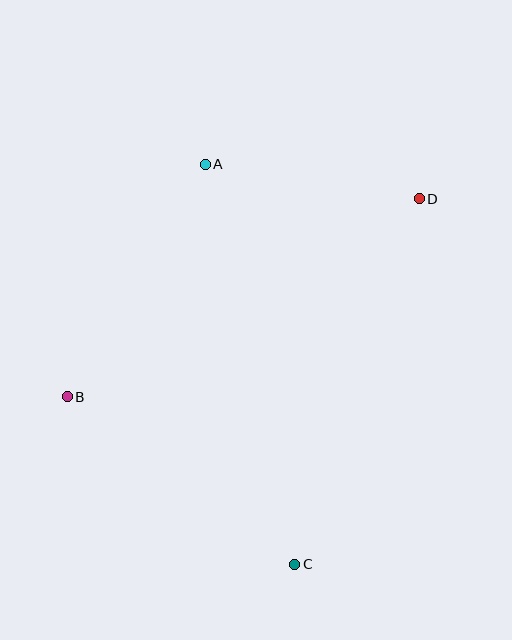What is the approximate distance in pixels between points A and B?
The distance between A and B is approximately 270 pixels.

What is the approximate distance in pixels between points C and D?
The distance between C and D is approximately 386 pixels.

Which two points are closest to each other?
Points A and D are closest to each other.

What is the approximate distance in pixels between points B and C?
The distance between B and C is approximately 282 pixels.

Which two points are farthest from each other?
Points A and C are farthest from each other.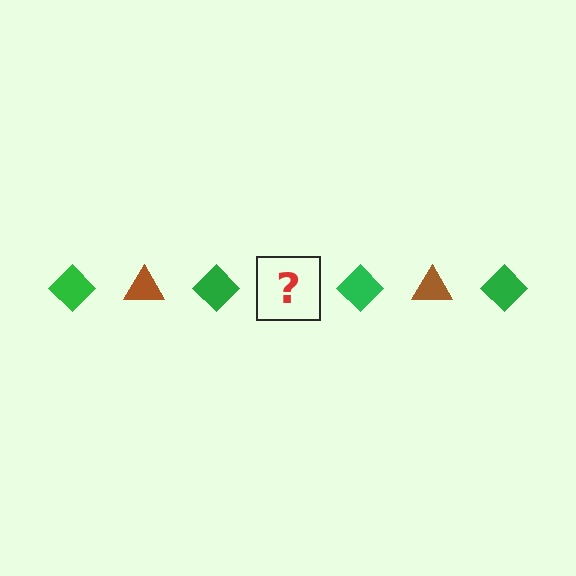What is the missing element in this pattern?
The missing element is a brown triangle.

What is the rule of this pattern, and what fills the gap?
The rule is that the pattern alternates between green diamond and brown triangle. The gap should be filled with a brown triangle.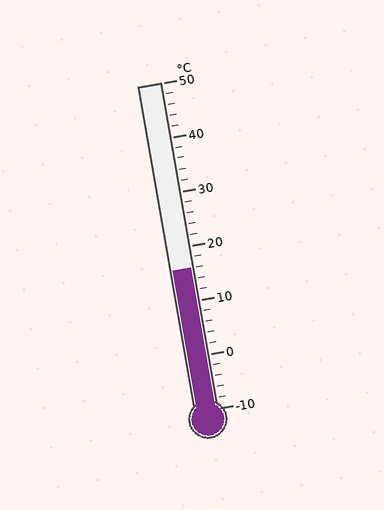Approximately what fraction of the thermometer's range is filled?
The thermometer is filled to approximately 45% of its range.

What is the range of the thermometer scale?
The thermometer scale ranges from -10°C to 50°C.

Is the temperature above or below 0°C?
The temperature is above 0°C.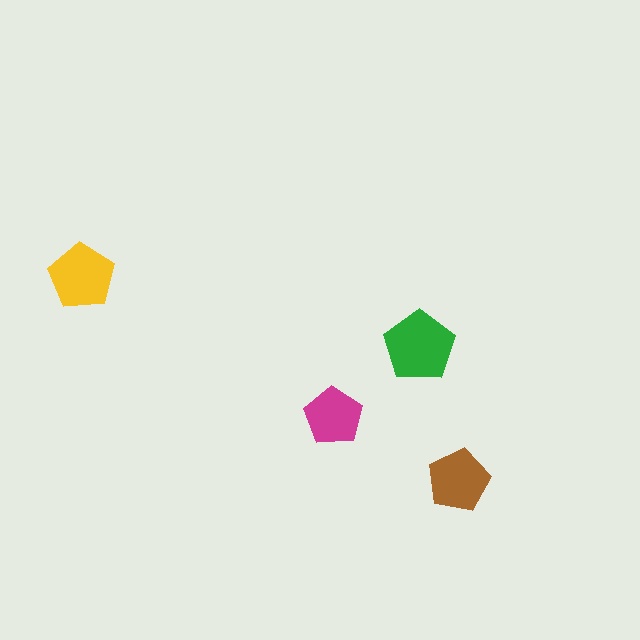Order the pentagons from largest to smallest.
the green one, the yellow one, the brown one, the magenta one.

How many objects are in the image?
There are 4 objects in the image.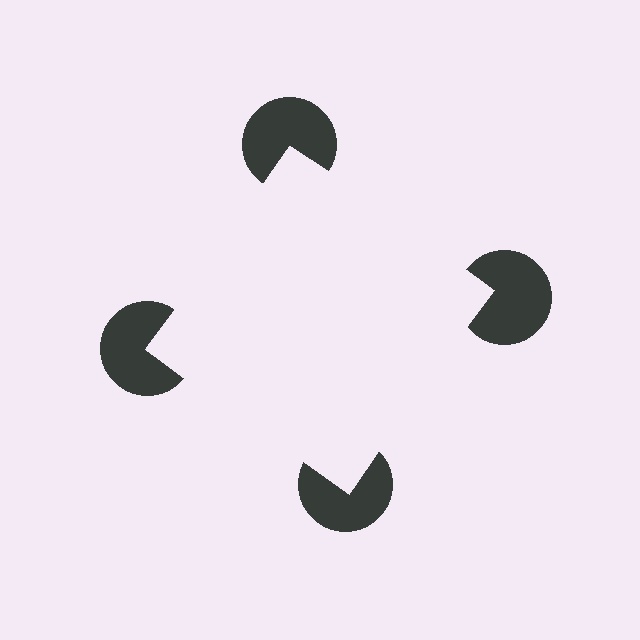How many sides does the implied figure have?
4 sides.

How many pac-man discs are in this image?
There are 4 — one at each vertex of the illusory square.